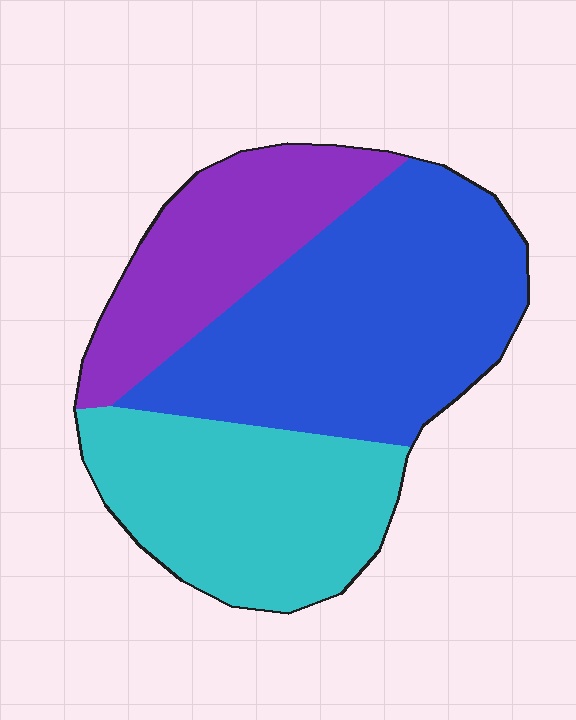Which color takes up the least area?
Purple, at roughly 25%.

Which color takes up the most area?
Blue, at roughly 45%.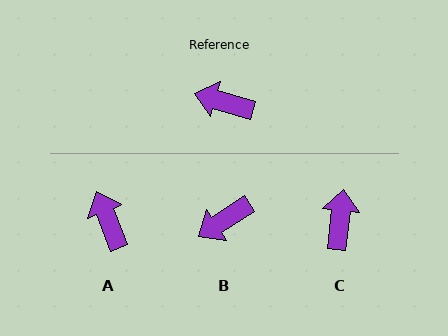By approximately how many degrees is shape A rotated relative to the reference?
Approximately 52 degrees clockwise.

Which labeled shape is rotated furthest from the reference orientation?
C, about 80 degrees away.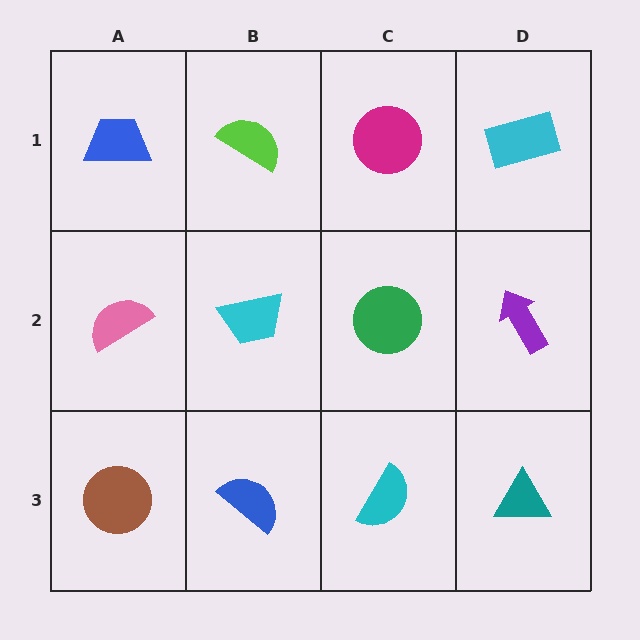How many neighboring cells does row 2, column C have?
4.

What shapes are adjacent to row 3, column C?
A green circle (row 2, column C), a blue semicircle (row 3, column B), a teal triangle (row 3, column D).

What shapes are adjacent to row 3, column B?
A cyan trapezoid (row 2, column B), a brown circle (row 3, column A), a cyan semicircle (row 3, column C).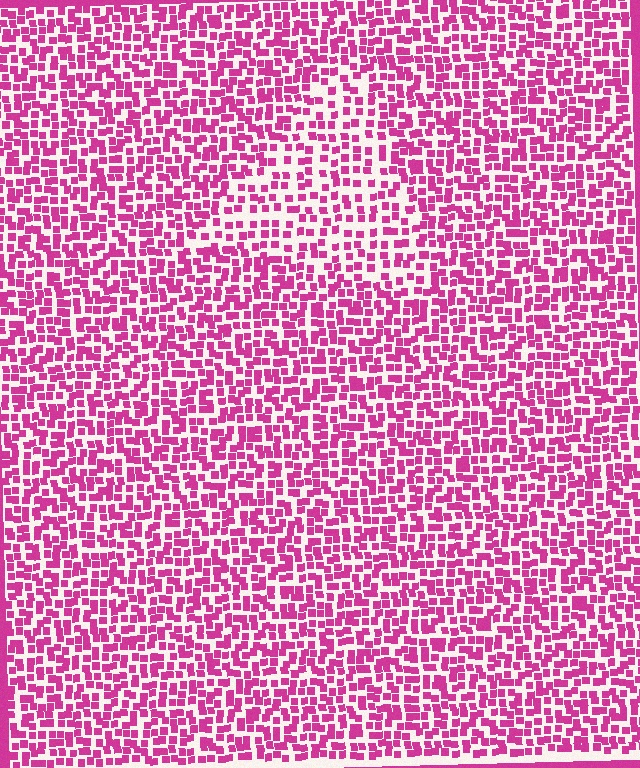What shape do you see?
I see a triangle.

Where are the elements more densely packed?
The elements are more densely packed outside the triangle boundary.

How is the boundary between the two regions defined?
The boundary is defined by a change in element density (approximately 1.6x ratio). All elements are the same color, size, and shape.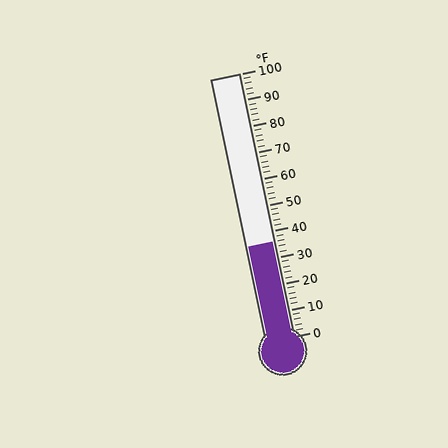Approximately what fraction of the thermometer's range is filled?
The thermometer is filled to approximately 35% of its range.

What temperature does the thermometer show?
The thermometer shows approximately 36°F.